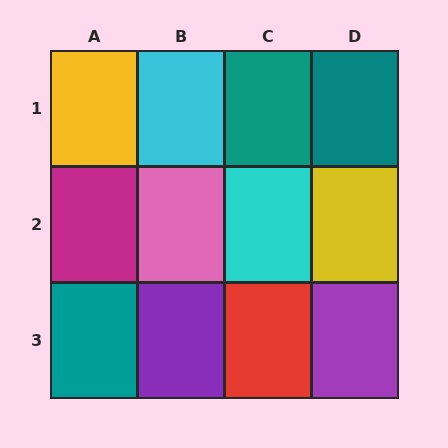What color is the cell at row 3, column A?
Teal.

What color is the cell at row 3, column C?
Red.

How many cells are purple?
2 cells are purple.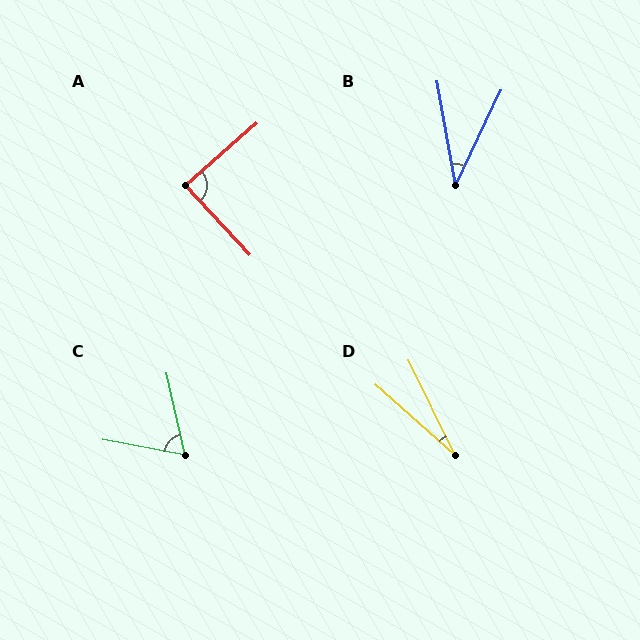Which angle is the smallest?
D, at approximately 23 degrees.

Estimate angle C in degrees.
Approximately 67 degrees.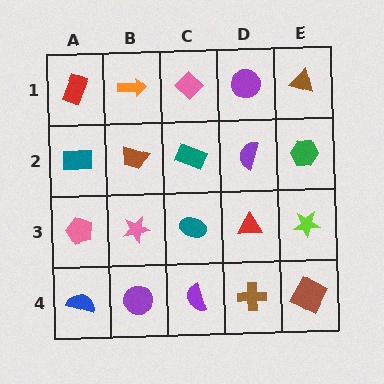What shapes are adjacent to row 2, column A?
A red rectangle (row 1, column A), a pink pentagon (row 3, column A), a brown trapezoid (row 2, column B).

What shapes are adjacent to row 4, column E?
A lime star (row 3, column E), a brown cross (row 4, column D).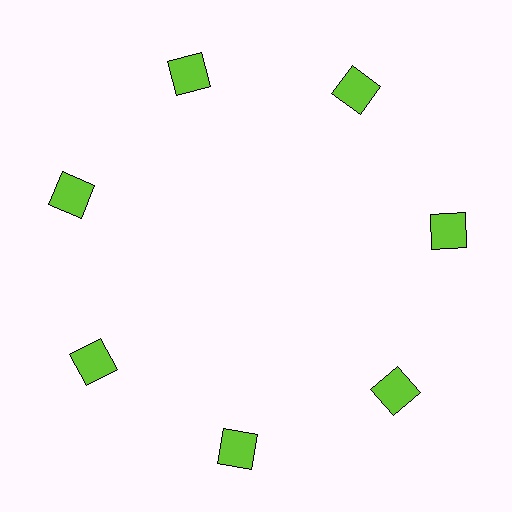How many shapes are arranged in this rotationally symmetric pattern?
There are 7 shapes, arranged in 7 groups of 1.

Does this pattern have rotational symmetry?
Yes, this pattern has 7-fold rotational symmetry. It looks the same after rotating 51 degrees around the center.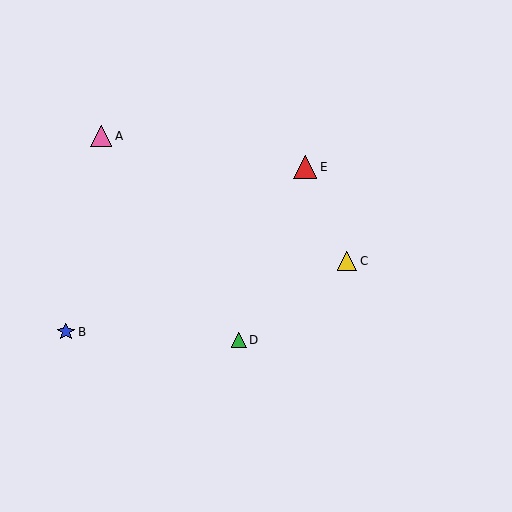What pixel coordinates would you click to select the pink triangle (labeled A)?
Click at (101, 136) to select the pink triangle A.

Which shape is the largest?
The red triangle (labeled E) is the largest.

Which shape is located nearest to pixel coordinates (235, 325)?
The green triangle (labeled D) at (239, 340) is nearest to that location.